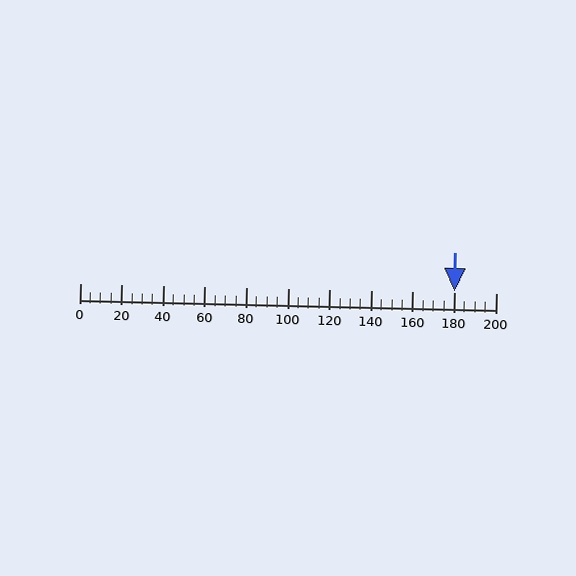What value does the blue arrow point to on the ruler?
The blue arrow points to approximately 180.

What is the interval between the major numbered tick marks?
The major tick marks are spaced 20 units apart.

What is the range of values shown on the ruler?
The ruler shows values from 0 to 200.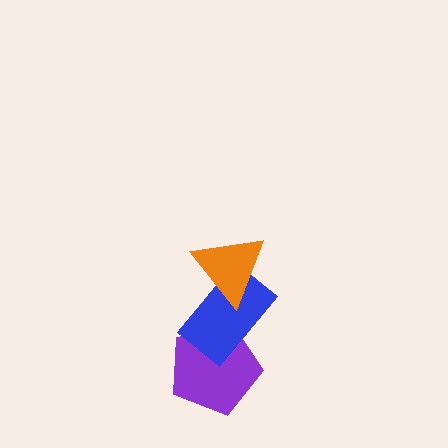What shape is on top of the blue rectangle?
The orange triangle is on top of the blue rectangle.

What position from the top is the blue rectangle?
The blue rectangle is 2nd from the top.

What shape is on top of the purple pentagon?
The blue rectangle is on top of the purple pentagon.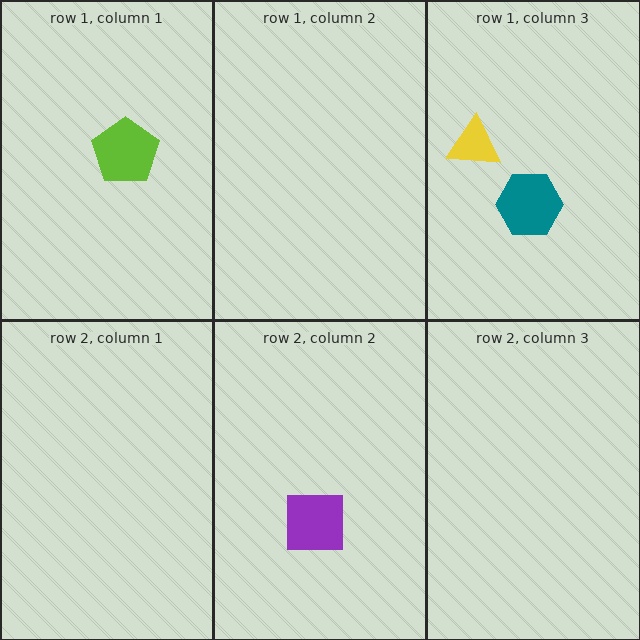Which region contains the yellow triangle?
The row 1, column 3 region.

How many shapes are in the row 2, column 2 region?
1.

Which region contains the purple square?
The row 2, column 2 region.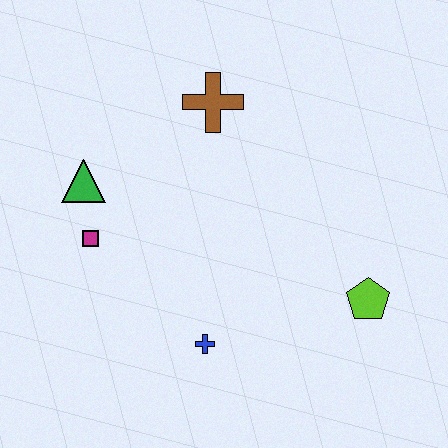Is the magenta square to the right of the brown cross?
No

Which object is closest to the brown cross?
The green triangle is closest to the brown cross.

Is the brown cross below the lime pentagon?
No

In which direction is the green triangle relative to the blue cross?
The green triangle is above the blue cross.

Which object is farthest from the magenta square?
The lime pentagon is farthest from the magenta square.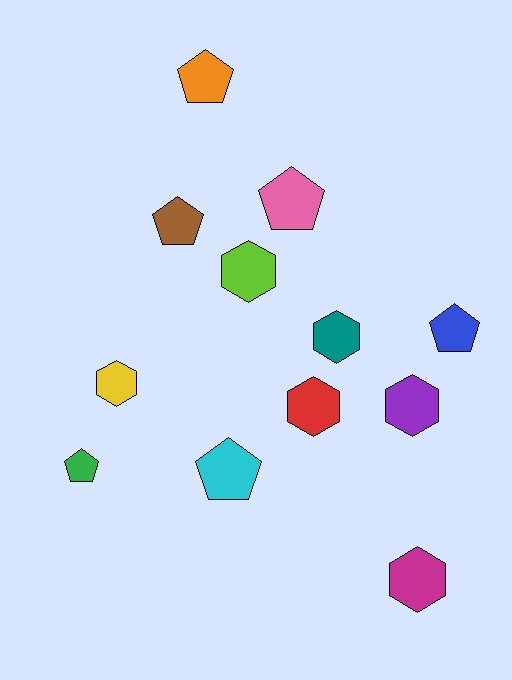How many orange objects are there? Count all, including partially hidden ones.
There is 1 orange object.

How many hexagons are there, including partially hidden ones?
There are 6 hexagons.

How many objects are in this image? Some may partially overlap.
There are 12 objects.